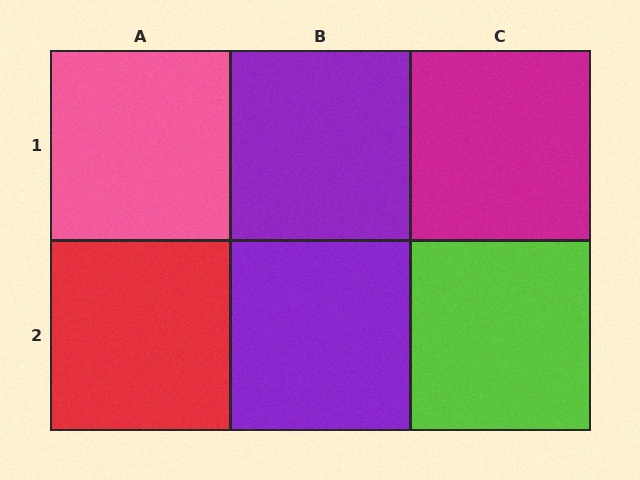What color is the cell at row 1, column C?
Magenta.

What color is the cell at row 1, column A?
Pink.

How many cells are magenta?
1 cell is magenta.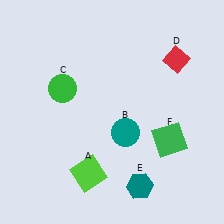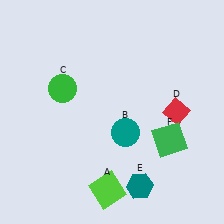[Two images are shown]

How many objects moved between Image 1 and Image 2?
2 objects moved between the two images.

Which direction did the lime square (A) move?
The lime square (A) moved right.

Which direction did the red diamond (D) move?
The red diamond (D) moved down.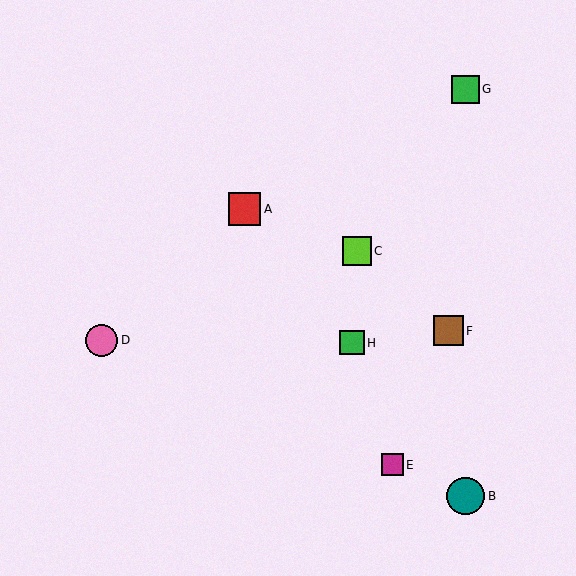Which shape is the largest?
The teal circle (labeled B) is the largest.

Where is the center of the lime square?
The center of the lime square is at (357, 251).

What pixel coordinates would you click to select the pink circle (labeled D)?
Click at (102, 340) to select the pink circle D.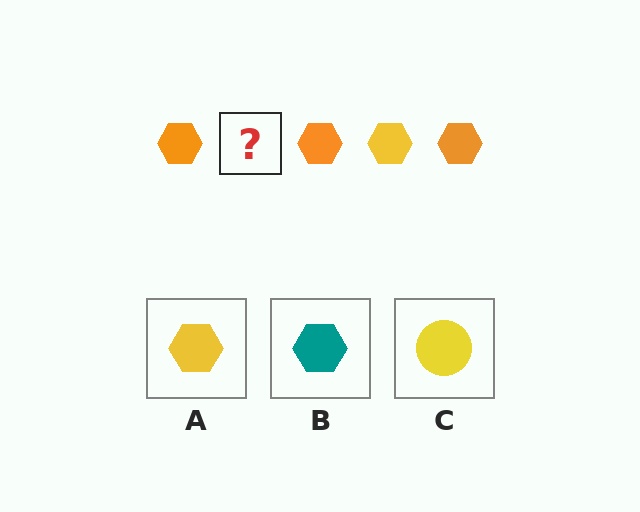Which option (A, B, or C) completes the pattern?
A.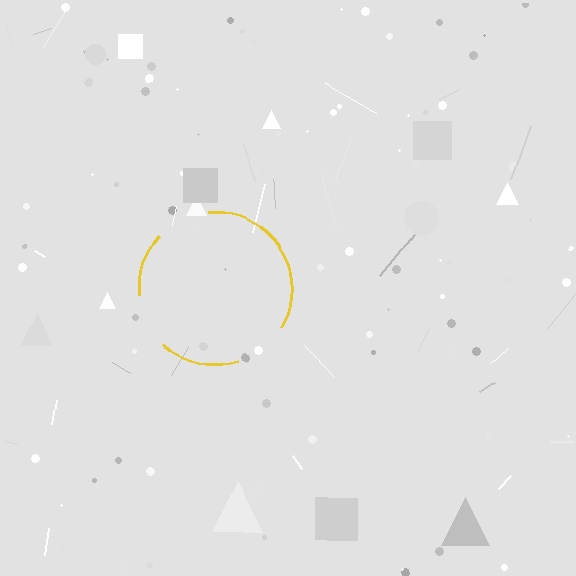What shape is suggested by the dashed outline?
The dashed outline suggests a circle.